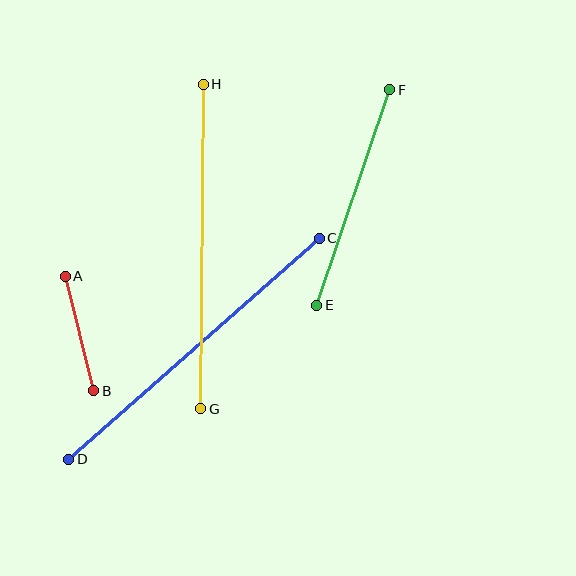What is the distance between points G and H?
The distance is approximately 325 pixels.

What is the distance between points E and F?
The distance is approximately 228 pixels.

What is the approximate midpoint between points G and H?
The midpoint is at approximately (202, 246) pixels.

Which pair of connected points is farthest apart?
Points C and D are farthest apart.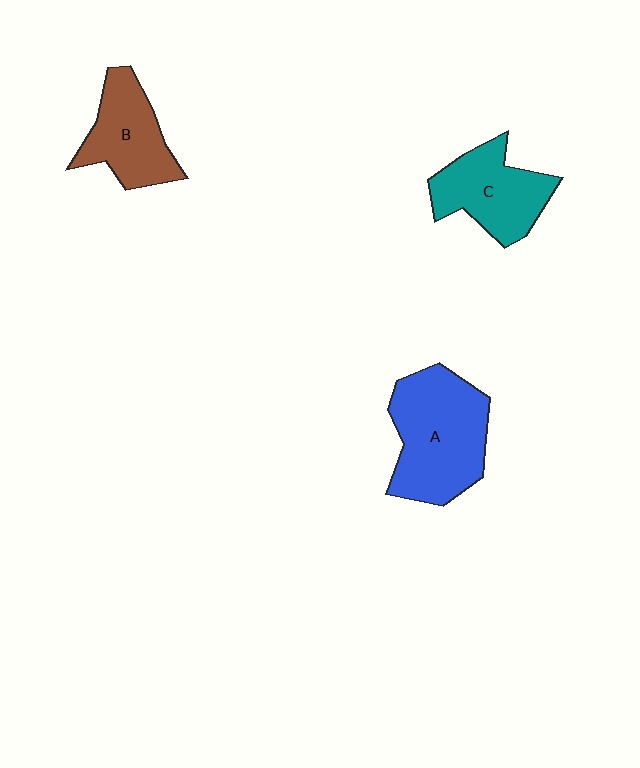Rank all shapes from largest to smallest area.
From largest to smallest: A (blue), C (teal), B (brown).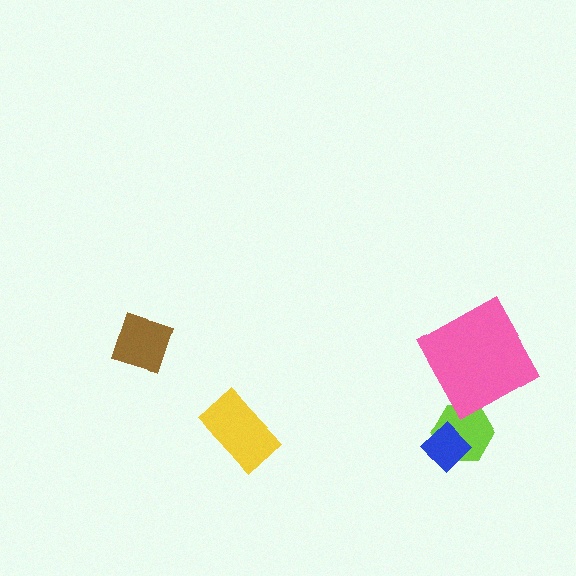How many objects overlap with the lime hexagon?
1 object overlaps with the lime hexagon.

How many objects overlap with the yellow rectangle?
0 objects overlap with the yellow rectangle.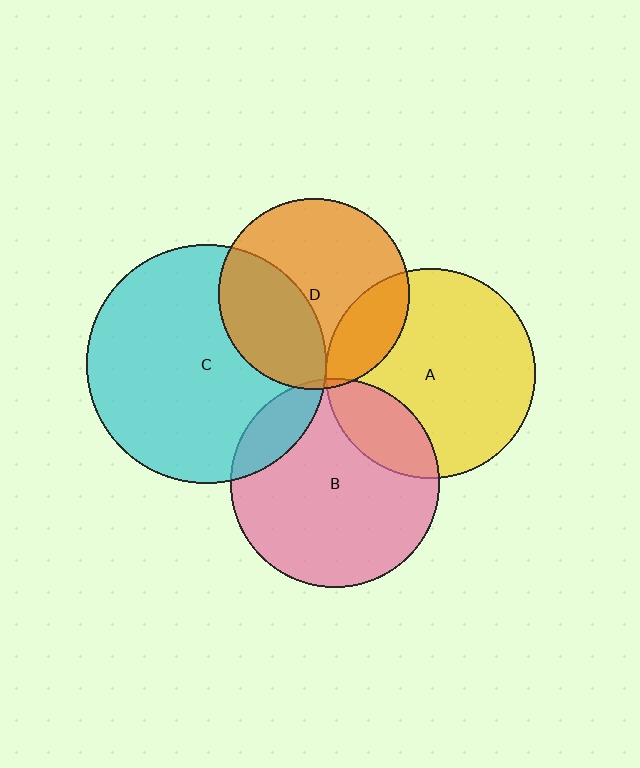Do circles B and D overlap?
Yes.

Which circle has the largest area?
Circle C (cyan).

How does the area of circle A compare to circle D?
Approximately 1.2 times.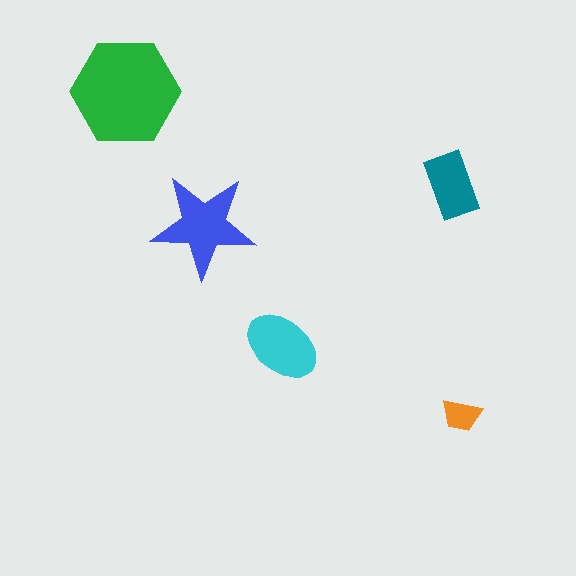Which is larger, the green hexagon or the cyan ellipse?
The green hexagon.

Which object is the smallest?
The orange trapezoid.